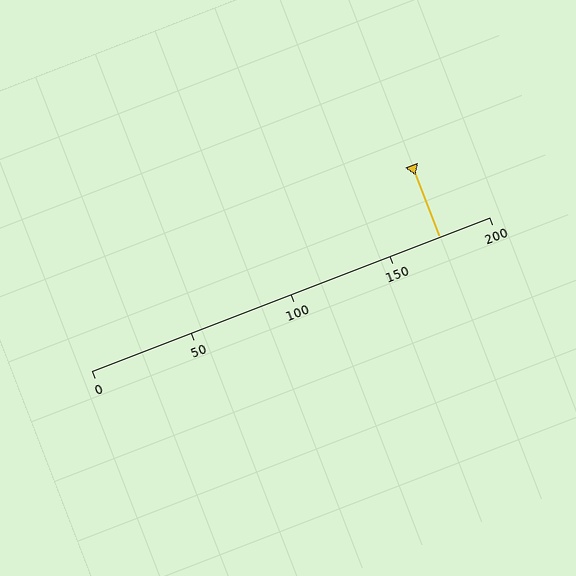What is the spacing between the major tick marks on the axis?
The major ticks are spaced 50 apart.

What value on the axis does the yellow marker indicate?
The marker indicates approximately 175.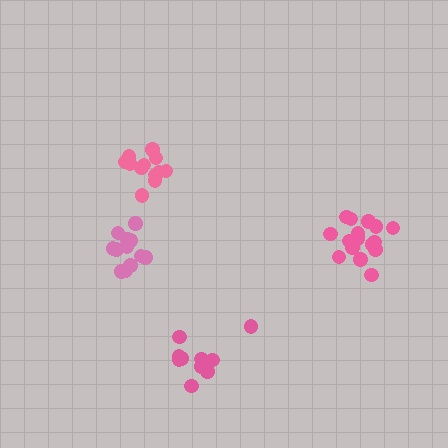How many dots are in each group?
Group 1: 12 dots, Group 2: 12 dots, Group 3: 16 dots, Group 4: 12 dots (52 total).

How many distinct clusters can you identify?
There are 4 distinct clusters.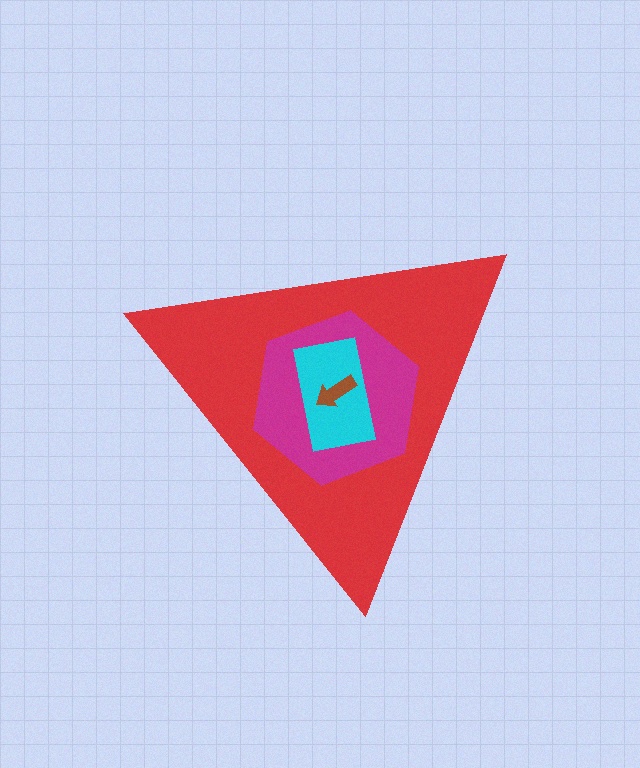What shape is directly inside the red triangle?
The magenta hexagon.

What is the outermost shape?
The red triangle.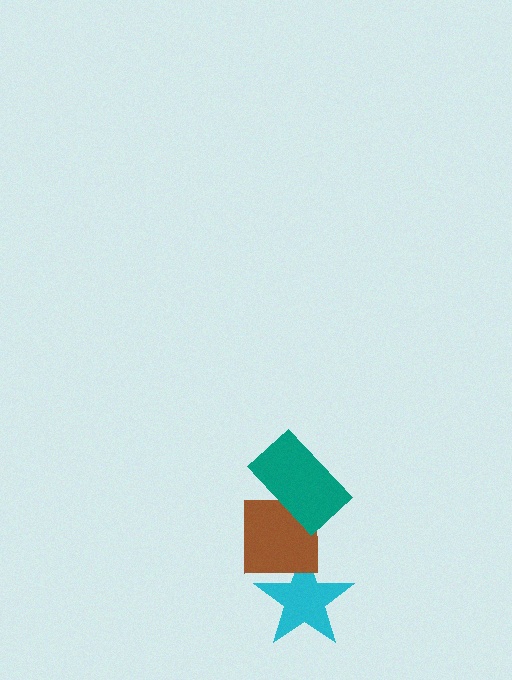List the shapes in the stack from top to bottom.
From top to bottom: the teal rectangle, the brown square, the cyan star.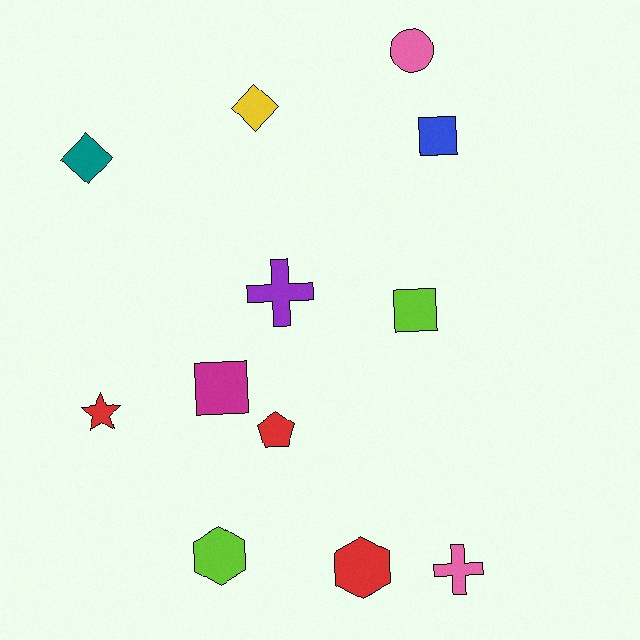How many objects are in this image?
There are 12 objects.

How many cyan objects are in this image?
There are no cyan objects.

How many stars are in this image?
There is 1 star.